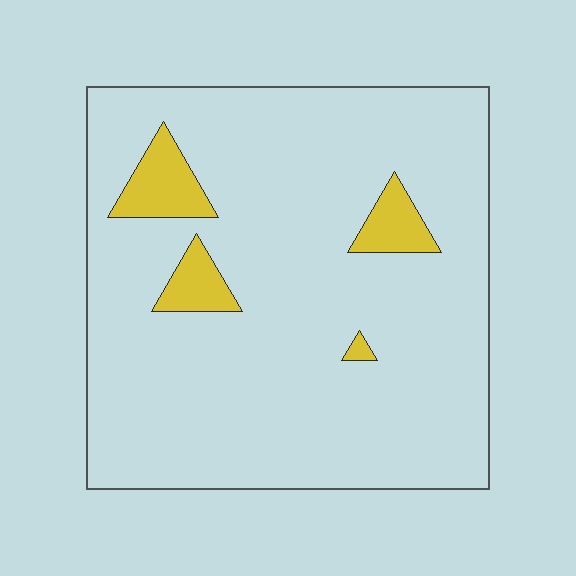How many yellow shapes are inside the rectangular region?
4.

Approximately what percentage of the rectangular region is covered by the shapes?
Approximately 10%.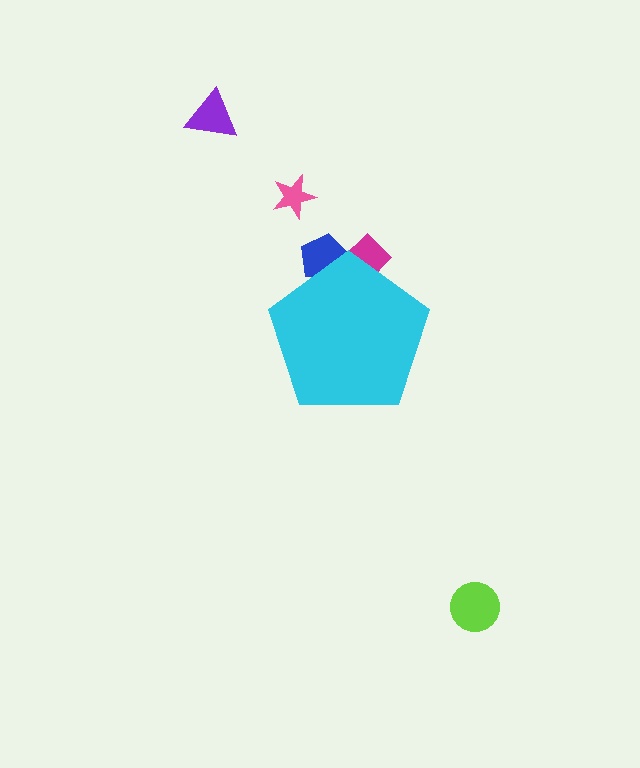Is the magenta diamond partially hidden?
Yes, the magenta diamond is partially hidden behind the cyan pentagon.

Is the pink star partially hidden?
No, the pink star is fully visible.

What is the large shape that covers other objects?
A cyan pentagon.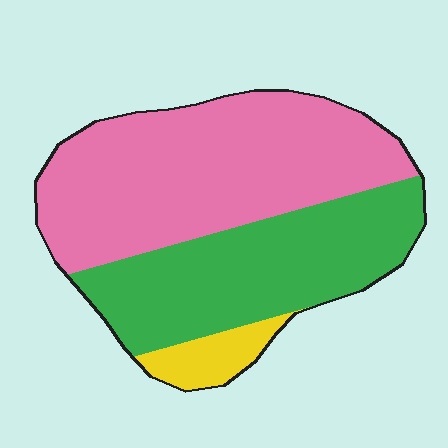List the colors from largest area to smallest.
From largest to smallest: pink, green, yellow.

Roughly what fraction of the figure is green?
Green takes up about two fifths (2/5) of the figure.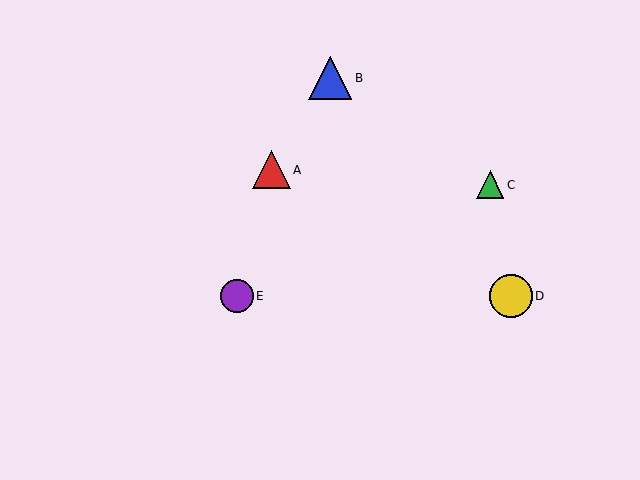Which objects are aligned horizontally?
Objects D, E are aligned horizontally.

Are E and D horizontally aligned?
Yes, both are at y≈296.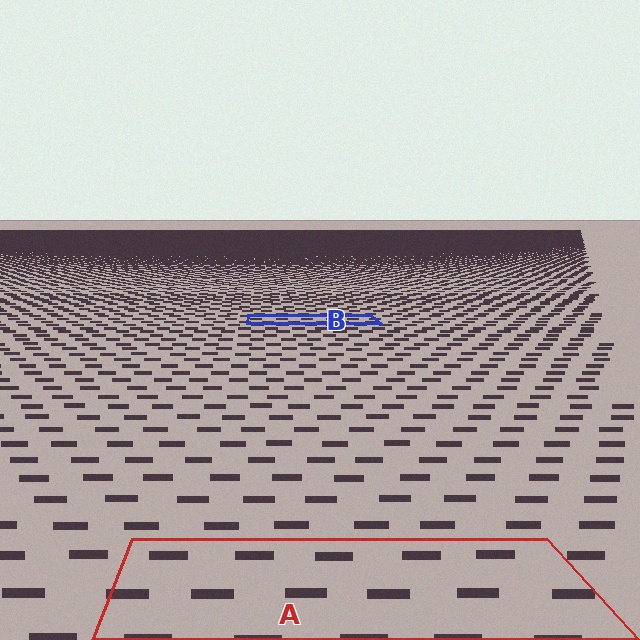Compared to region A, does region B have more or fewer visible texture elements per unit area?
Region B has more texture elements per unit area — they are packed more densely because it is farther away.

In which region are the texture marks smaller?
The texture marks are smaller in region B, because it is farther away.